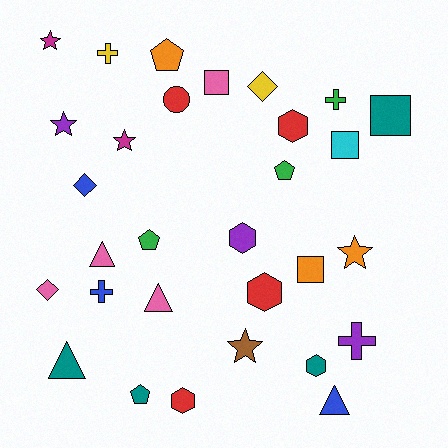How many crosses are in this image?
There are 4 crosses.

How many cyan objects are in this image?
There is 1 cyan object.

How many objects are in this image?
There are 30 objects.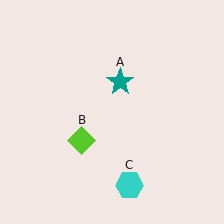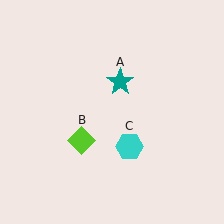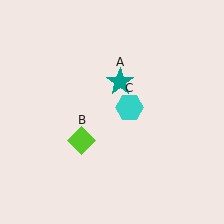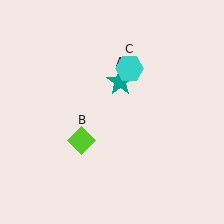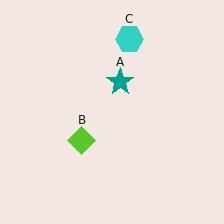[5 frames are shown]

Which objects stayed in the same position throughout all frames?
Teal star (object A) and lime diamond (object B) remained stationary.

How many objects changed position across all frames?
1 object changed position: cyan hexagon (object C).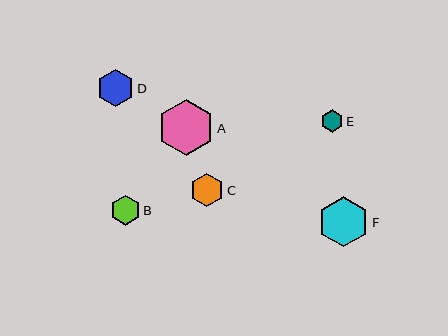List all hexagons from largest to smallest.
From largest to smallest: A, F, D, C, B, E.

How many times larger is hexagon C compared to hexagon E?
Hexagon C is approximately 1.5 times the size of hexagon E.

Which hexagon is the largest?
Hexagon A is the largest with a size of approximately 56 pixels.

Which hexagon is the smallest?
Hexagon E is the smallest with a size of approximately 23 pixels.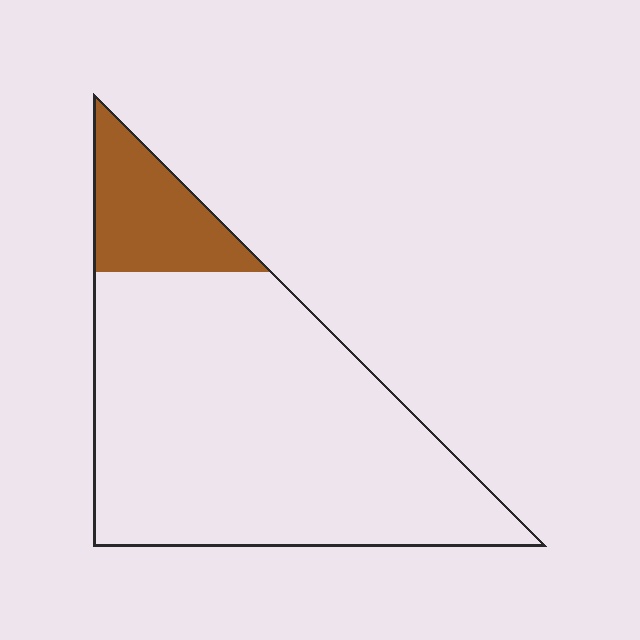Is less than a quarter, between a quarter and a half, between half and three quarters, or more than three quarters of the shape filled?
Less than a quarter.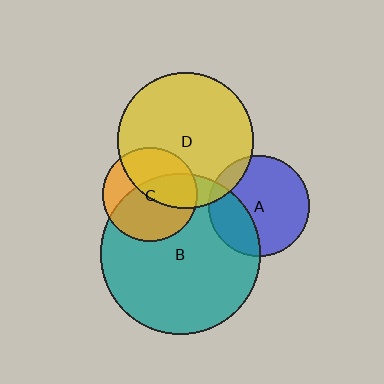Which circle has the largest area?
Circle B (teal).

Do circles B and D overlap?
Yes.